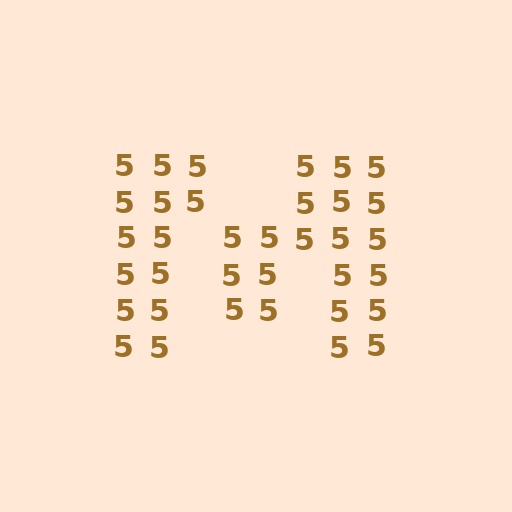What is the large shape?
The large shape is the letter M.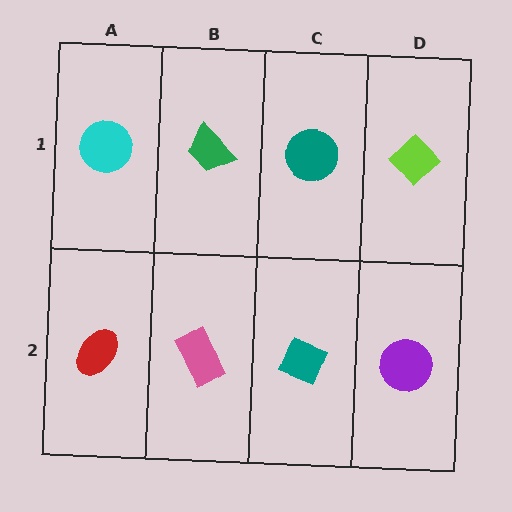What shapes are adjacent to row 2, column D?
A lime diamond (row 1, column D), a teal diamond (row 2, column C).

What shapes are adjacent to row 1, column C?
A teal diamond (row 2, column C), a green trapezoid (row 1, column B), a lime diamond (row 1, column D).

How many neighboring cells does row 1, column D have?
2.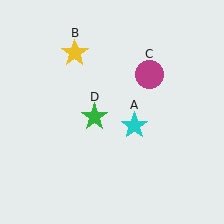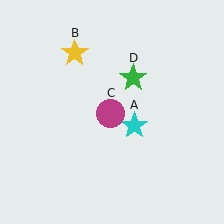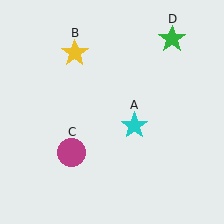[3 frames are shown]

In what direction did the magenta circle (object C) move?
The magenta circle (object C) moved down and to the left.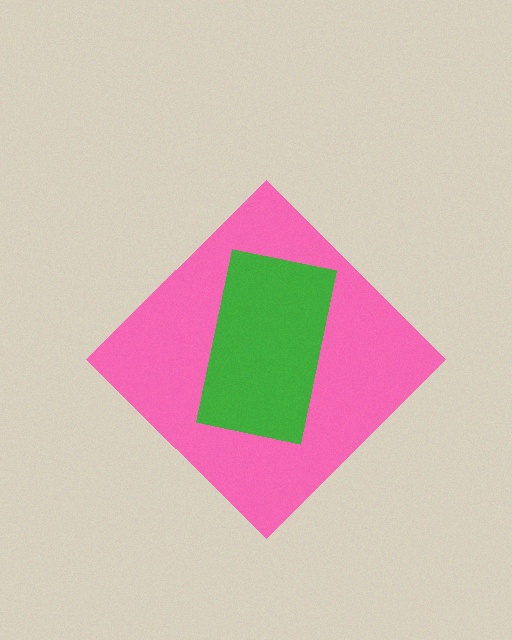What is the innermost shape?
The green rectangle.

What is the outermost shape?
The pink diamond.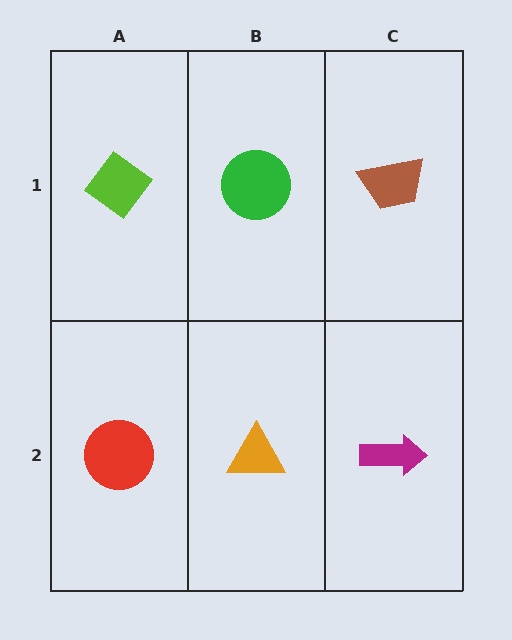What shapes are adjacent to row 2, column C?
A brown trapezoid (row 1, column C), an orange triangle (row 2, column B).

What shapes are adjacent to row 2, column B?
A green circle (row 1, column B), a red circle (row 2, column A), a magenta arrow (row 2, column C).